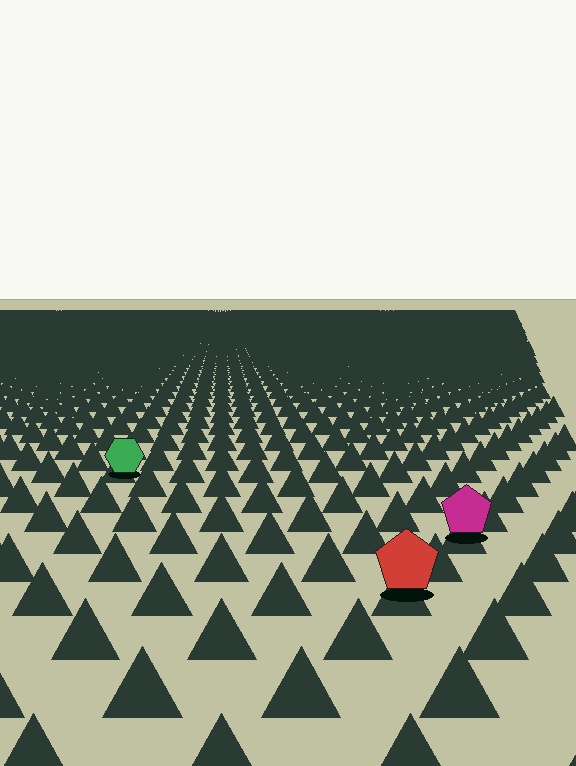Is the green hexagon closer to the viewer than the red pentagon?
No. The red pentagon is closer — you can tell from the texture gradient: the ground texture is coarser near it.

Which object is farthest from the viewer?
The green hexagon is farthest from the viewer. It appears smaller and the ground texture around it is denser.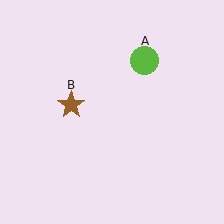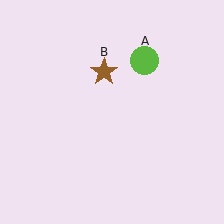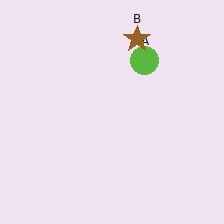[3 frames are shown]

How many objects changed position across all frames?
1 object changed position: brown star (object B).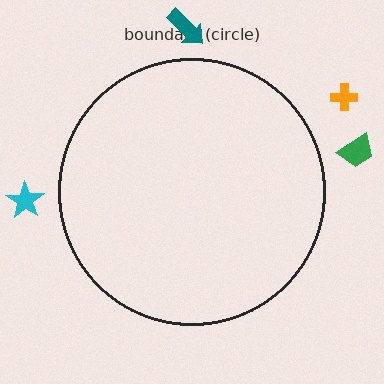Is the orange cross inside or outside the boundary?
Outside.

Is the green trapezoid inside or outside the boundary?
Outside.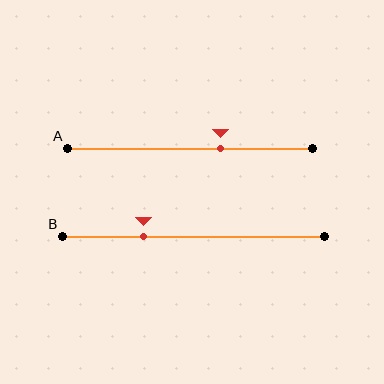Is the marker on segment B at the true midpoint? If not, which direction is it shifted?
No, the marker on segment B is shifted to the left by about 19% of the segment length.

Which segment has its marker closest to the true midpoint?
Segment A has its marker closest to the true midpoint.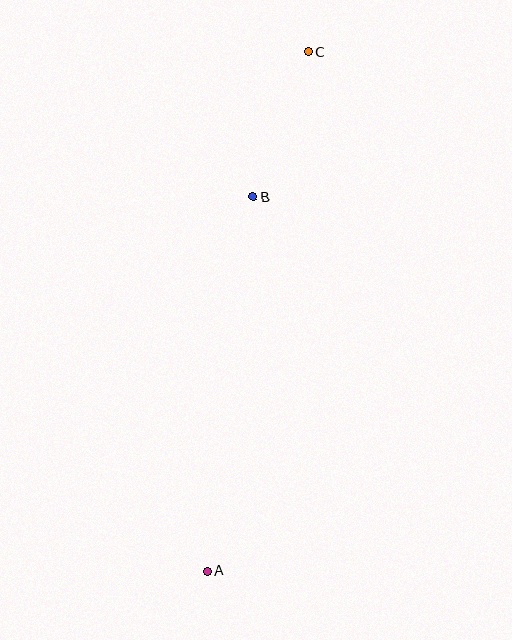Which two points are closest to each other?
Points B and C are closest to each other.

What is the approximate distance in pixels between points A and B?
The distance between A and B is approximately 377 pixels.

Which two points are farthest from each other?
Points A and C are farthest from each other.